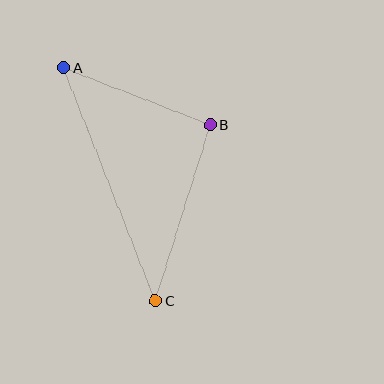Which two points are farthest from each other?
Points A and C are farthest from each other.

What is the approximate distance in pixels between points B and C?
The distance between B and C is approximately 184 pixels.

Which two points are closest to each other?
Points A and B are closest to each other.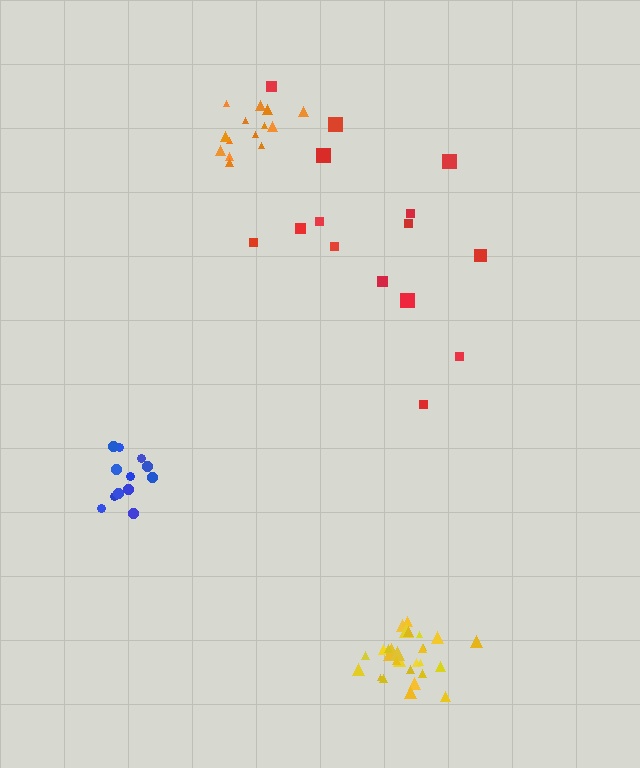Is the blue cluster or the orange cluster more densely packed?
Blue.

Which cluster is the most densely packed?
Yellow.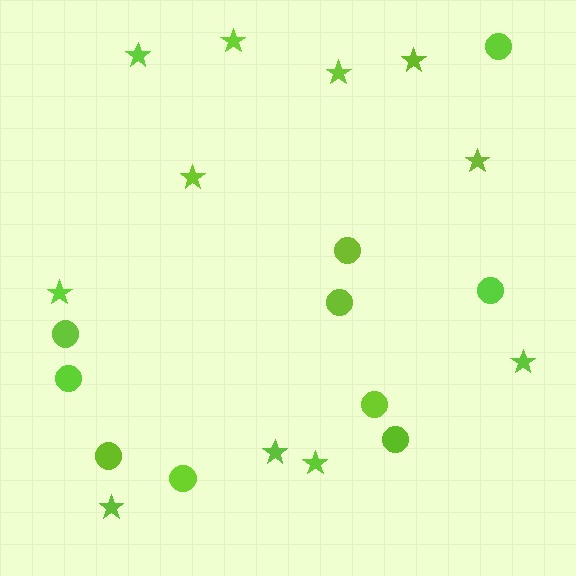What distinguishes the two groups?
There are 2 groups: one group of circles (10) and one group of stars (11).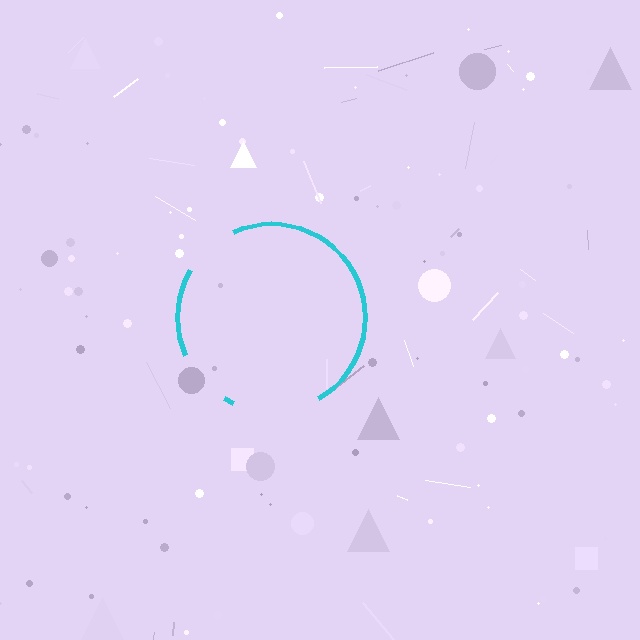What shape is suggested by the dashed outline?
The dashed outline suggests a circle.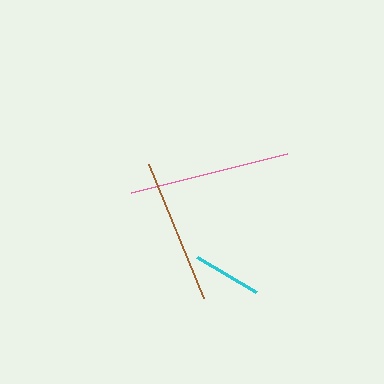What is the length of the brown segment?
The brown segment is approximately 146 pixels long.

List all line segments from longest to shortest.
From longest to shortest: pink, brown, cyan.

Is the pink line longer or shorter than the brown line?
The pink line is longer than the brown line.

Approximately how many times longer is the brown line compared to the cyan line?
The brown line is approximately 2.1 times the length of the cyan line.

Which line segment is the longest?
The pink line is the longest at approximately 161 pixels.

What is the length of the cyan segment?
The cyan segment is approximately 69 pixels long.